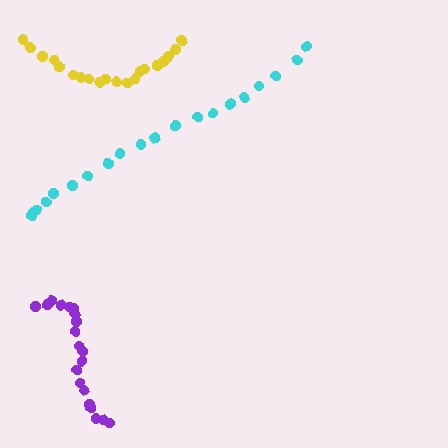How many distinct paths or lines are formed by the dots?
There are 3 distinct paths.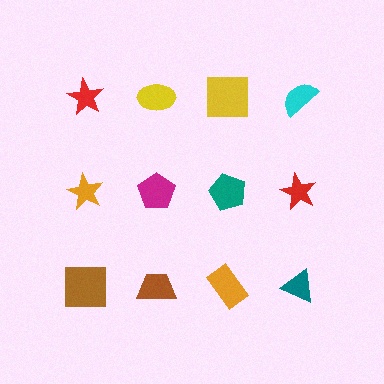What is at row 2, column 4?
A red star.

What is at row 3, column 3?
An orange rectangle.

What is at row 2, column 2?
A magenta pentagon.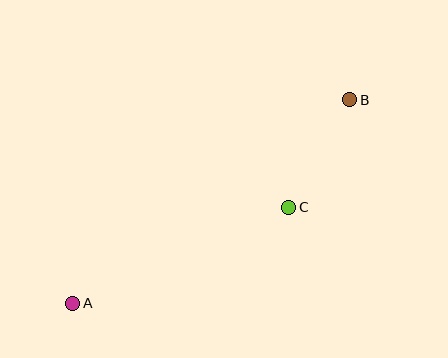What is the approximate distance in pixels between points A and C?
The distance between A and C is approximately 236 pixels.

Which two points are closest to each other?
Points B and C are closest to each other.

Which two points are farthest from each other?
Points A and B are farthest from each other.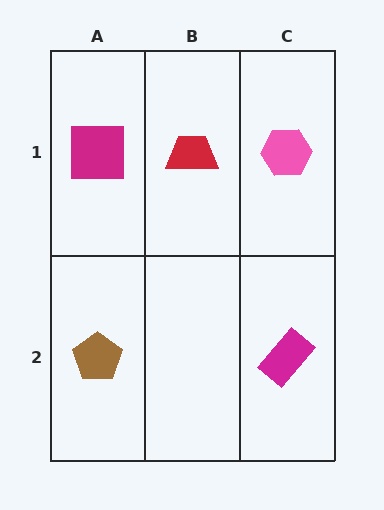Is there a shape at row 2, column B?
No, that cell is empty.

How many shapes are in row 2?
2 shapes.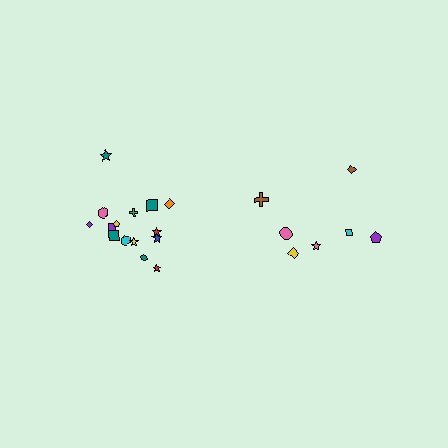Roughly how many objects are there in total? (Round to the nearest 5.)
Roughly 20 objects in total.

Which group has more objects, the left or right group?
The left group.